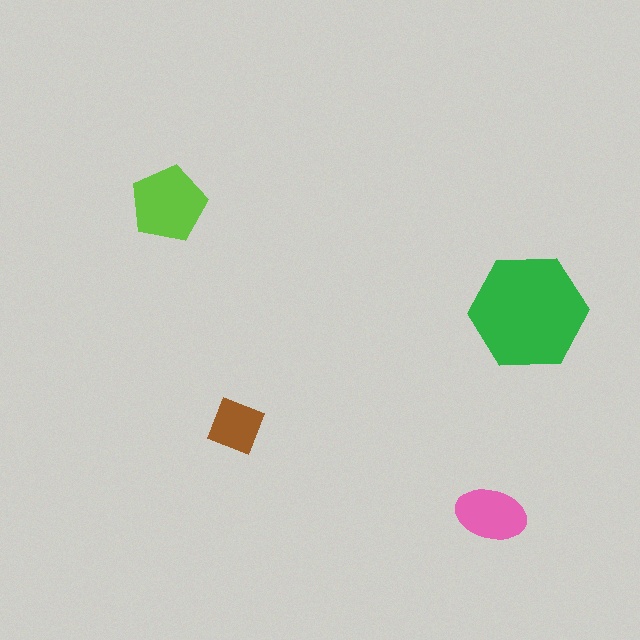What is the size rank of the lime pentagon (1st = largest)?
2nd.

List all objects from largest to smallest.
The green hexagon, the lime pentagon, the pink ellipse, the brown square.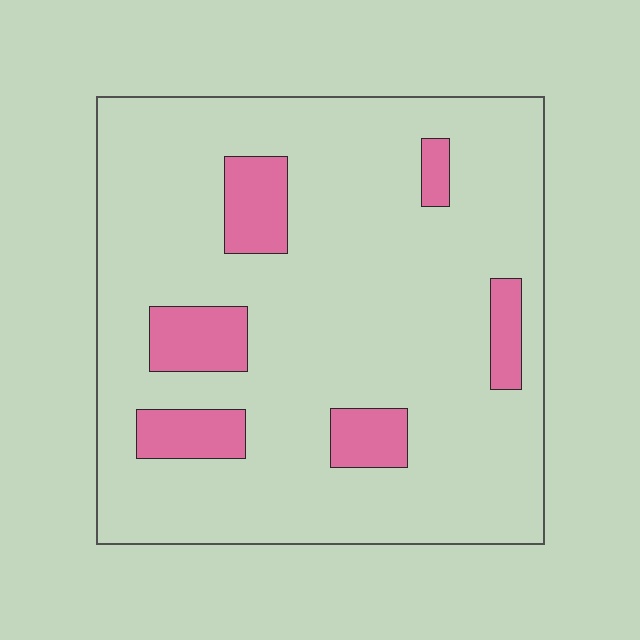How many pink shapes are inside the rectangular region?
6.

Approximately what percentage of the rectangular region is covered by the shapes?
Approximately 15%.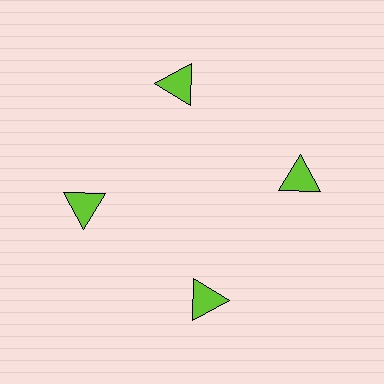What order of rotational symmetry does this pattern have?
This pattern has 4-fold rotational symmetry.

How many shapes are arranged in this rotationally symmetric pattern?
There are 4 shapes, arranged in 4 groups of 1.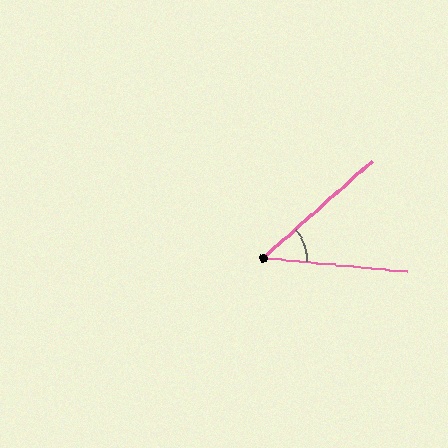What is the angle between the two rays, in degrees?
Approximately 47 degrees.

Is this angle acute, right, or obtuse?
It is acute.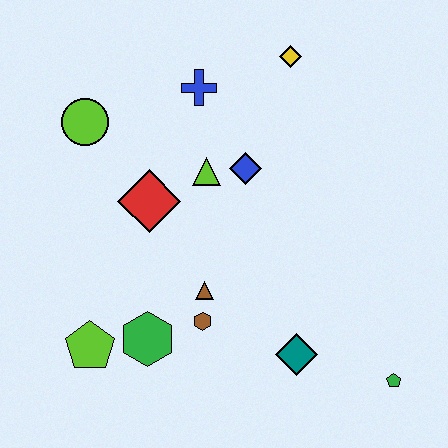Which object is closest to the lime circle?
The red diamond is closest to the lime circle.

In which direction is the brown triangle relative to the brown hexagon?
The brown triangle is above the brown hexagon.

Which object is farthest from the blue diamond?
The green pentagon is farthest from the blue diamond.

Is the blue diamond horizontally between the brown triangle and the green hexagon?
No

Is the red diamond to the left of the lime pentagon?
No